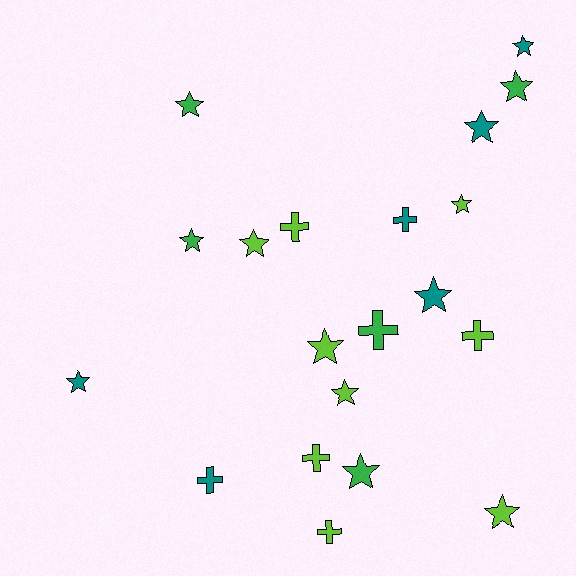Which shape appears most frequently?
Star, with 13 objects.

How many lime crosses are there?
There are 4 lime crosses.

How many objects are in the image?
There are 20 objects.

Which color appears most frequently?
Lime, with 9 objects.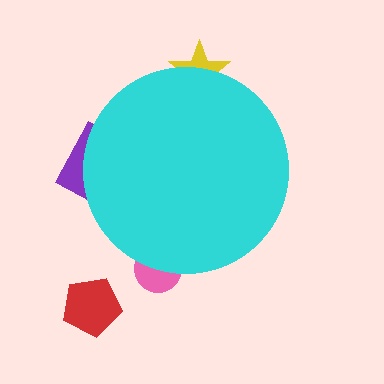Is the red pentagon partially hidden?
No, the red pentagon is fully visible.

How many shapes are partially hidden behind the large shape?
3 shapes are partially hidden.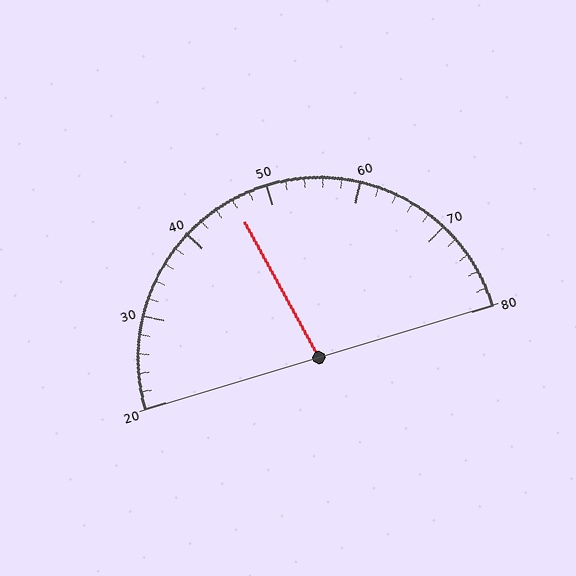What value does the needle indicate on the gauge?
The needle indicates approximately 46.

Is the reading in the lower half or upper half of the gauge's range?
The reading is in the lower half of the range (20 to 80).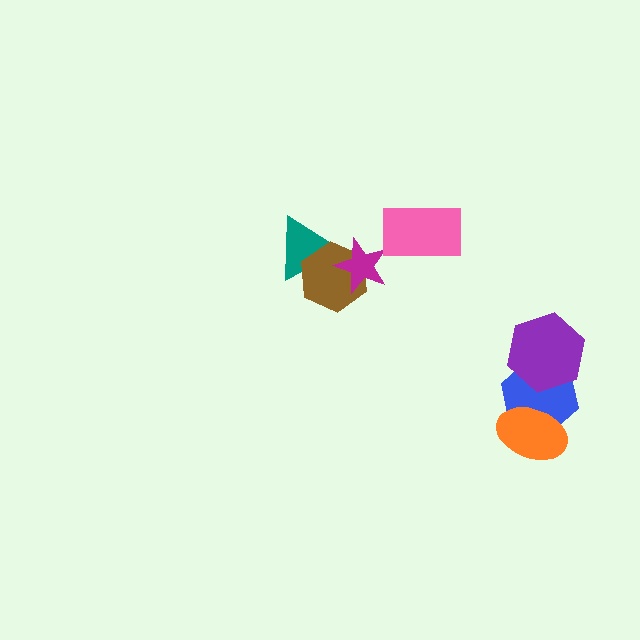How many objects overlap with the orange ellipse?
1 object overlaps with the orange ellipse.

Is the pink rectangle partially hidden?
No, no other shape covers it.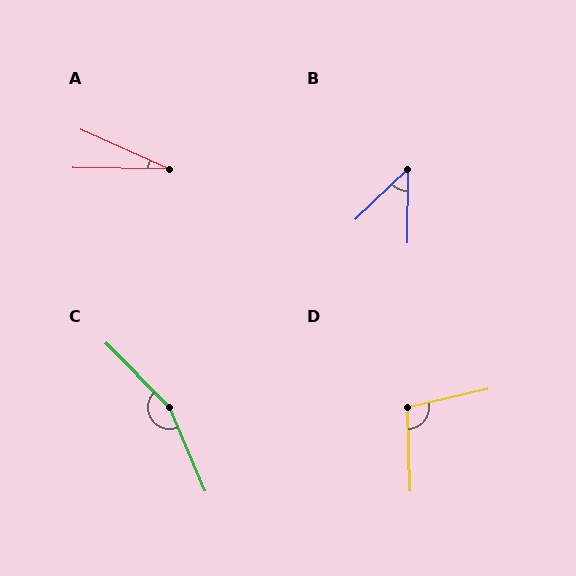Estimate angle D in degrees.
Approximately 101 degrees.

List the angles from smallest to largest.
A (23°), B (46°), D (101°), C (158°).